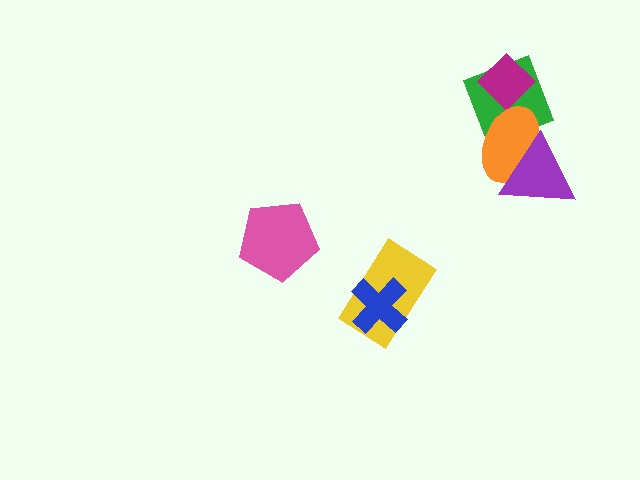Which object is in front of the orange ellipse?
The purple triangle is in front of the orange ellipse.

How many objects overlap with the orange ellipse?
2 objects overlap with the orange ellipse.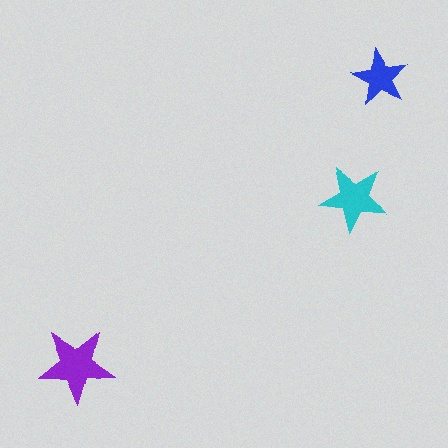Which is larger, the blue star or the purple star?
The purple one.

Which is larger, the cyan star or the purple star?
The purple one.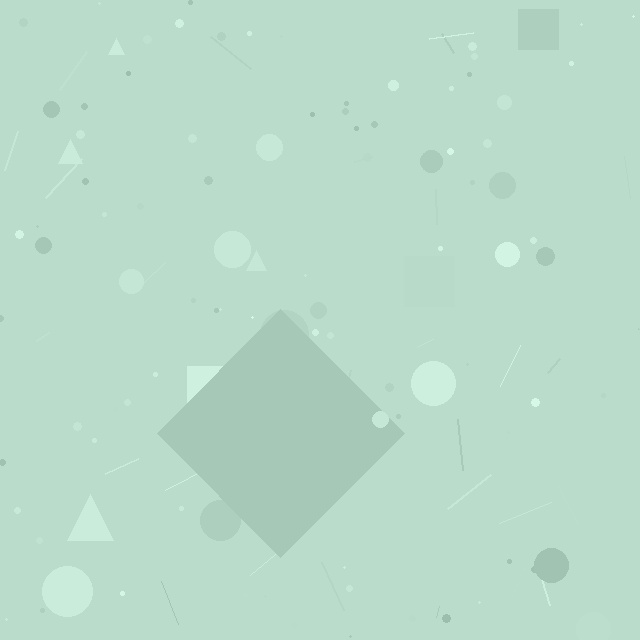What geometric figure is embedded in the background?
A diamond is embedded in the background.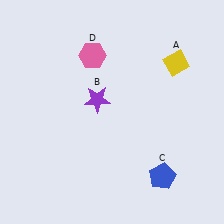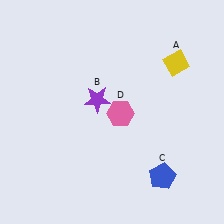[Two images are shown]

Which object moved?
The pink hexagon (D) moved down.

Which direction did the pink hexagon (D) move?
The pink hexagon (D) moved down.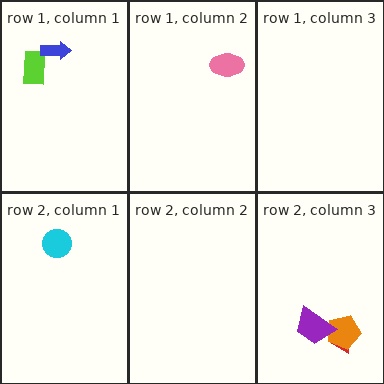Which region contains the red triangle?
The row 2, column 3 region.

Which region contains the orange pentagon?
The row 2, column 3 region.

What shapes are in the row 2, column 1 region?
The cyan circle.